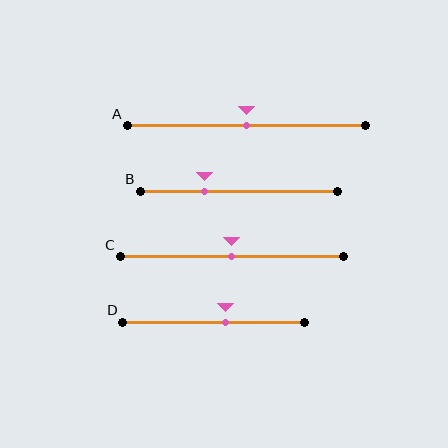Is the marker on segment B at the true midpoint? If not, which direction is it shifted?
No, the marker on segment B is shifted to the left by about 17% of the segment length.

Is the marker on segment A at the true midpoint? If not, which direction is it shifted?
Yes, the marker on segment A is at the true midpoint.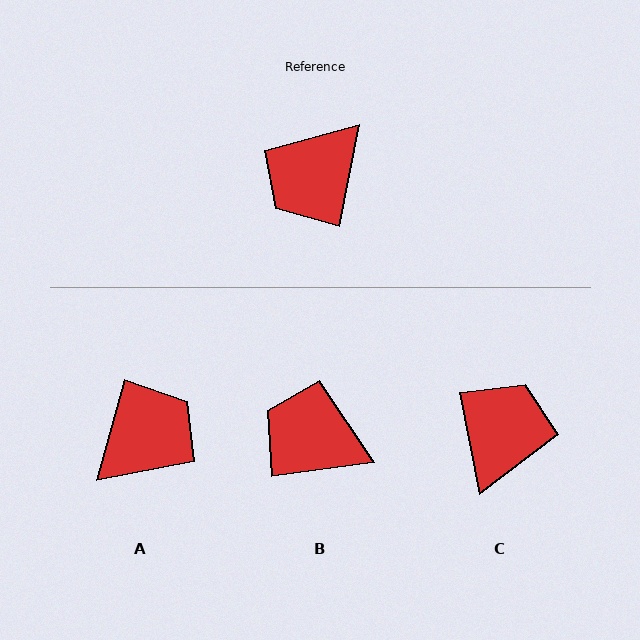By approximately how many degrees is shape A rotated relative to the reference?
Approximately 176 degrees counter-clockwise.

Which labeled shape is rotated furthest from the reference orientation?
A, about 176 degrees away.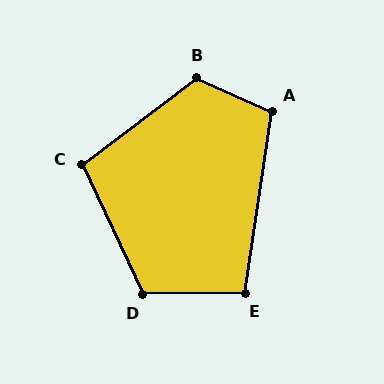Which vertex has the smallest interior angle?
E, at approximately 100 degrees.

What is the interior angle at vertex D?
Approximately 114 degrees (obtuse).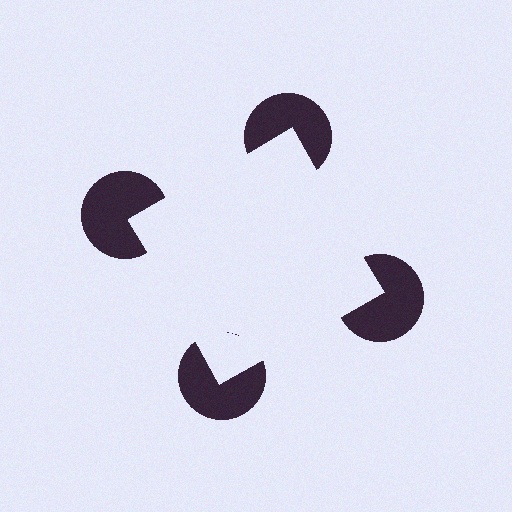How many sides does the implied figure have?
4 sides.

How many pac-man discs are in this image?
There are 4 — one at each vertex of the illusory square.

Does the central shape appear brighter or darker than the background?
It typically appears slightly brighter than the background, even though no actual brightness change is drawn.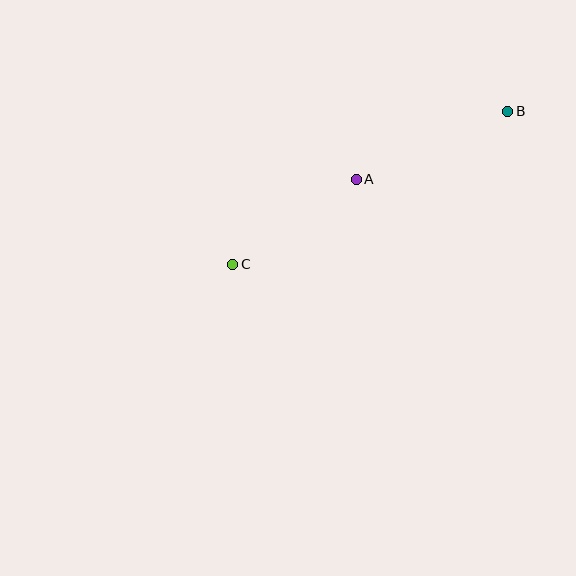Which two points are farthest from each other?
Points B and C are farthest from each other.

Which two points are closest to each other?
Points A and C are closest to each other.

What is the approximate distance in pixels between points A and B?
The distance between A and B is approximately 166 pixels.